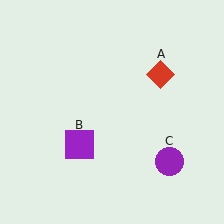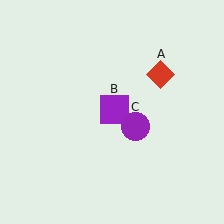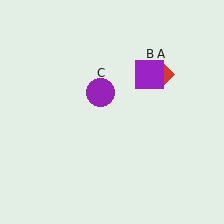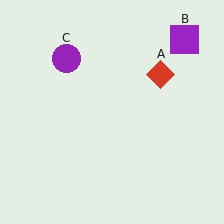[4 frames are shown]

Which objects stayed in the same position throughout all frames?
Red diamond (object A) remained stationary.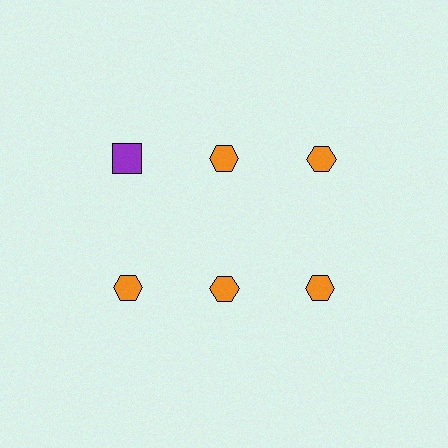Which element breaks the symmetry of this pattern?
The purple square in the top row, leftmost column breaks the symmetry. All other shapes are orange hexagons.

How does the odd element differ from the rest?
It differs in both color (purple instead of orange) and shape (square instead of hexagon).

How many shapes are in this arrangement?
There are 6 shapes arranged in a grid pattern.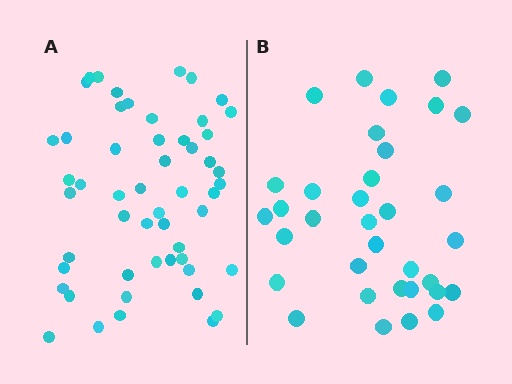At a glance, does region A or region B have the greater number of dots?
Region A (the left region) has more dots.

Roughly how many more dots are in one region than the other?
Region A has approximately 20 more dots than region B.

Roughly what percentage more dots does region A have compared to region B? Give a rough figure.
About 55% more.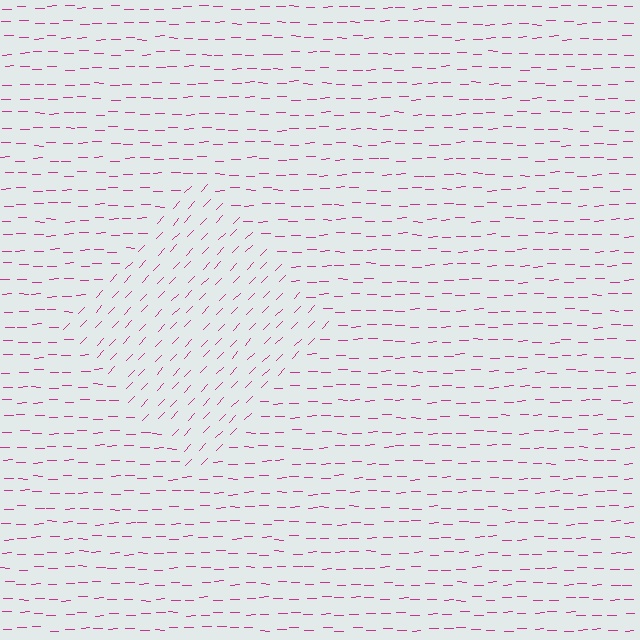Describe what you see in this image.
The image is filled with small magenta line segments. A diamond region in the image has lines oriented differently from the surrounding lines, creating a visible texture boundary.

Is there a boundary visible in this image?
Yes, there is a texture boundary formed by a change in line orientation.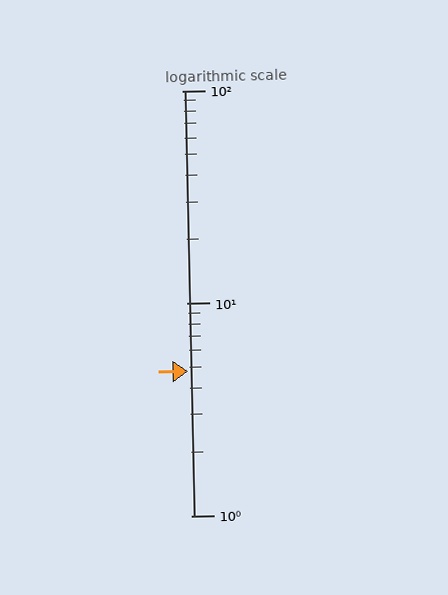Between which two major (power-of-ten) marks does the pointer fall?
The pointer is between 1 and 10.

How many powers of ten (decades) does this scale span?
The scale spans 2 decades, from 1 to 100.